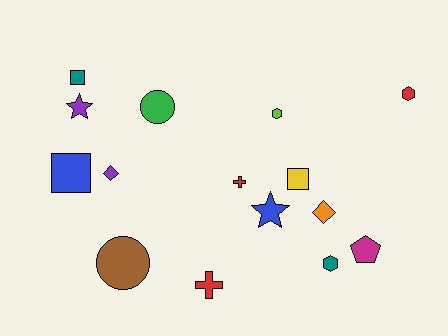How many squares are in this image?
There are 3 squares.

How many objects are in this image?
There are 15 objects.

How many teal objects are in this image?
There are 2 teal objects.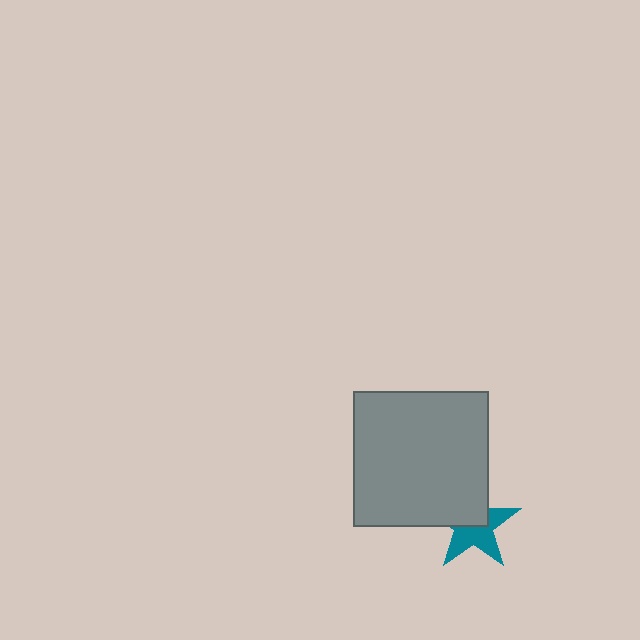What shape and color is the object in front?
The object in front is a gray square.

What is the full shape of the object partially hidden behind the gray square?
The partially hidden object is a teal star.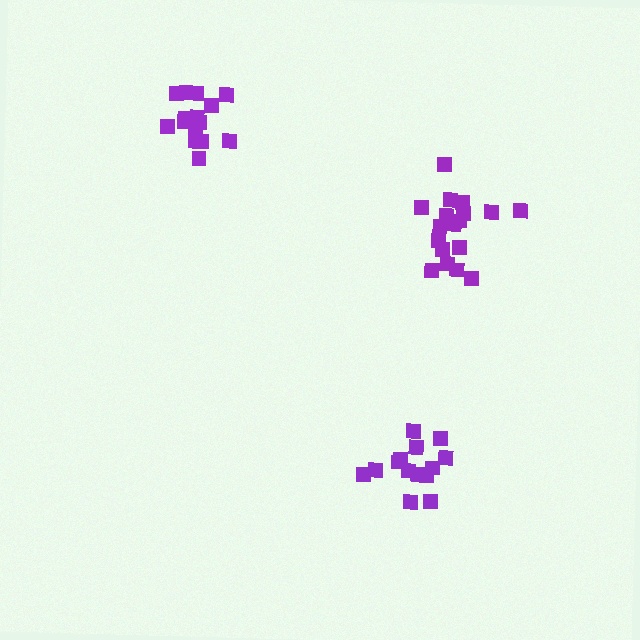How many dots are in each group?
Group 1: 14 dots, Group 2: 19 dots, Group 3: 15 dots (48 total).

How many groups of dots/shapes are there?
There are 3 groups.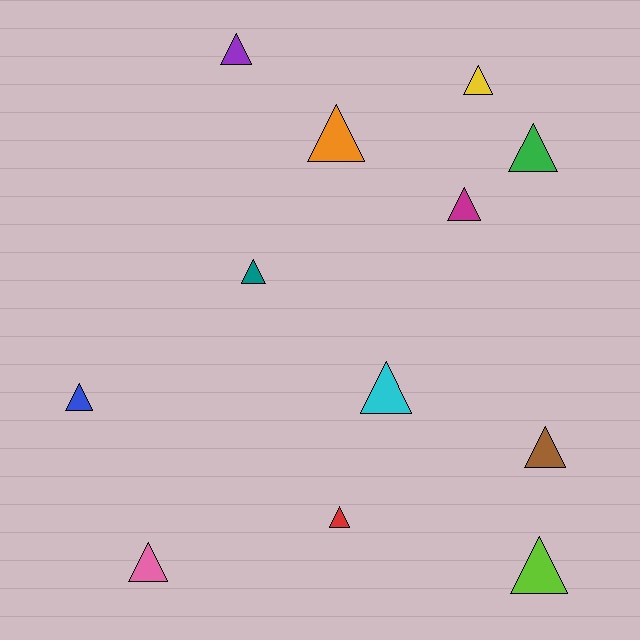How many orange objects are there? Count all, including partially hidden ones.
There is 1 orange object.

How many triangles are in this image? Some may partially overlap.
There are 12 triangles.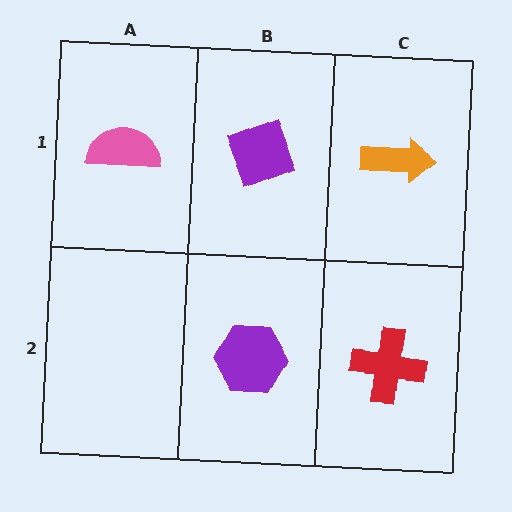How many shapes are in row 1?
3 shapes.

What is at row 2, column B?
A purple hexagon.